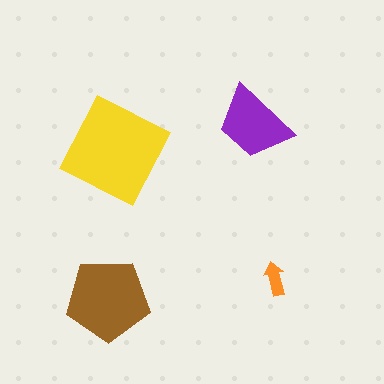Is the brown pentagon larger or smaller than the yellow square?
Smaller.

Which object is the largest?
The yellow square.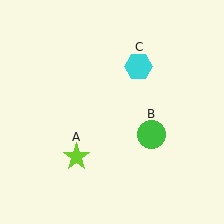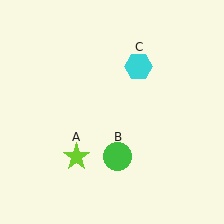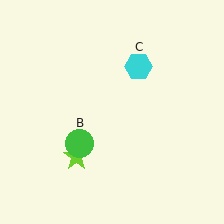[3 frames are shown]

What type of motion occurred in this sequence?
The green circle (object B) rotated clockwise around the center of the scene.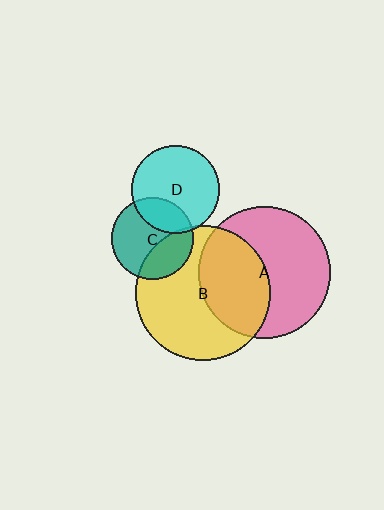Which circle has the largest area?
Circle B (yellow).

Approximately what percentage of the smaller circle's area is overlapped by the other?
Approximately 40%.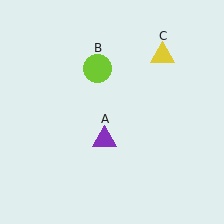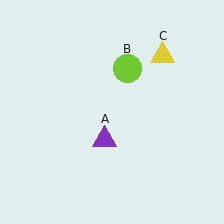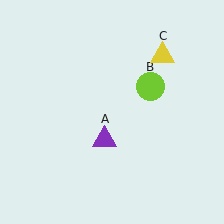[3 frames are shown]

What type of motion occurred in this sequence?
The lime circle (object B) rotated clockwise around the center of the scene.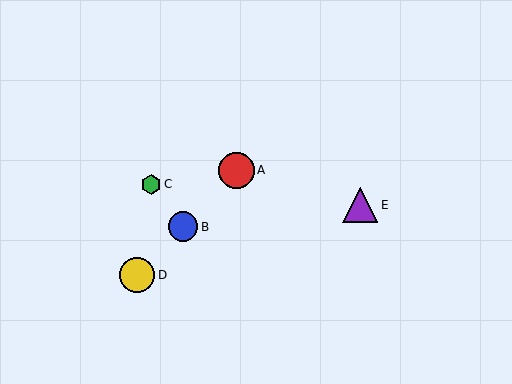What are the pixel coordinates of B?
Object B is at (183, 227).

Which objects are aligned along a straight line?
Objects A, B, D are aligned along a straight line.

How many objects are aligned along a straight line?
3 objects (A, B, D) are aligned along a straight line.